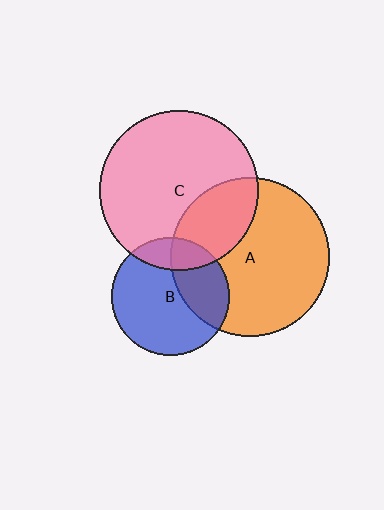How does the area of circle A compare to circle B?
Approximately 1.8 times.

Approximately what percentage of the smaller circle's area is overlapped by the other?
Approximately 35%.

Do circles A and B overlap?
Yes.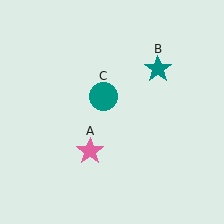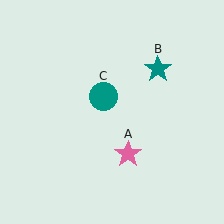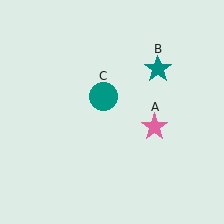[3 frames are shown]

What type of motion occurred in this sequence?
The pink star (object A) rotated counterclockwise around the center of the scene.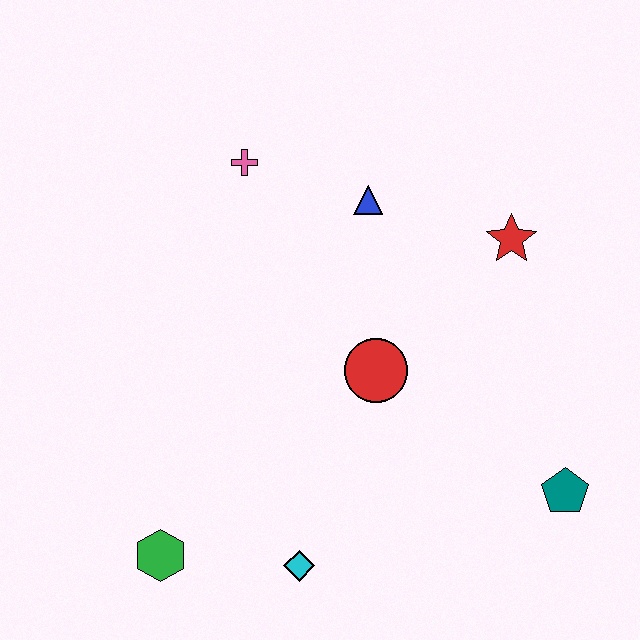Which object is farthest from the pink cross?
The teal pentagon is farthest from the pink cross.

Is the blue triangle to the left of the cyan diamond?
No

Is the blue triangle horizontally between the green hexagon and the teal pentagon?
Yes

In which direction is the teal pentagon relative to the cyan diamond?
The teal pentagon is to the right of the cyan diamond.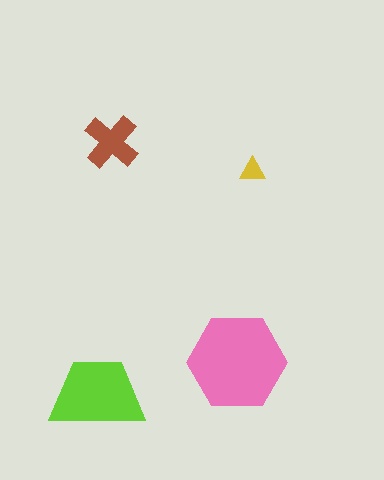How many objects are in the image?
There are 4 objects in the image.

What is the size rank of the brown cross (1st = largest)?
3rd.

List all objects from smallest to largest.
The yellow triangle, the brown cross, the lime trapezoid, the pink hexagon.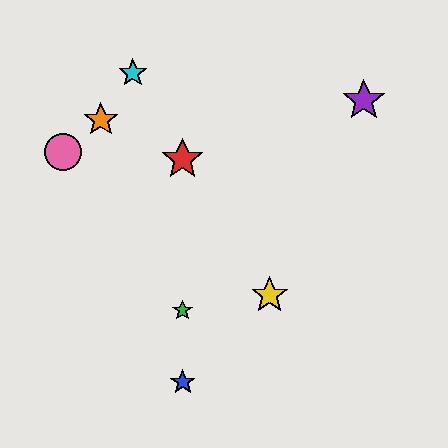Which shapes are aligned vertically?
The red star, the blue star, the green star are aligned vertically.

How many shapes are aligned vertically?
3 shapes (the red star, the blue star, the green star) are aligned vertically.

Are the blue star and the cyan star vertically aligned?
No, the blue star is at x≈183 and the cyan star is at x≈133.